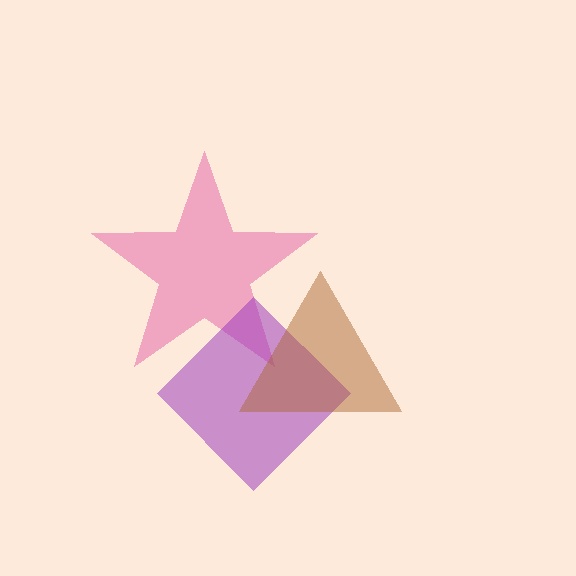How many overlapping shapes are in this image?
There are 3 overlapping shapes in the image.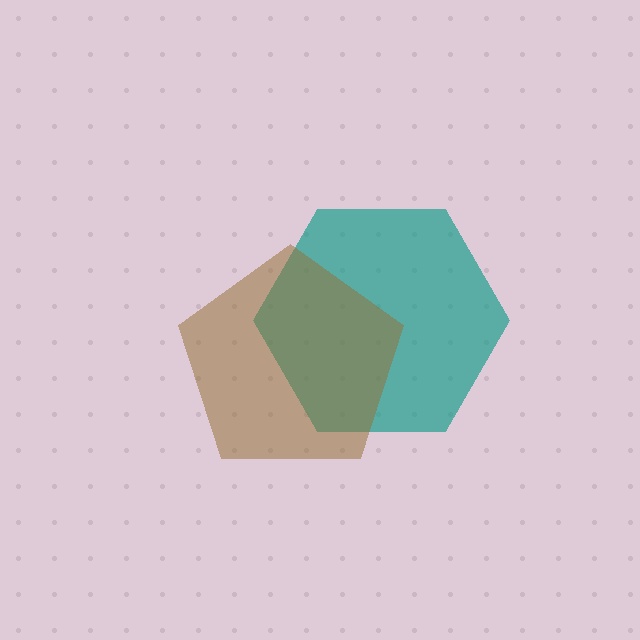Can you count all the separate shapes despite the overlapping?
Yes, there are 2 separate shapes.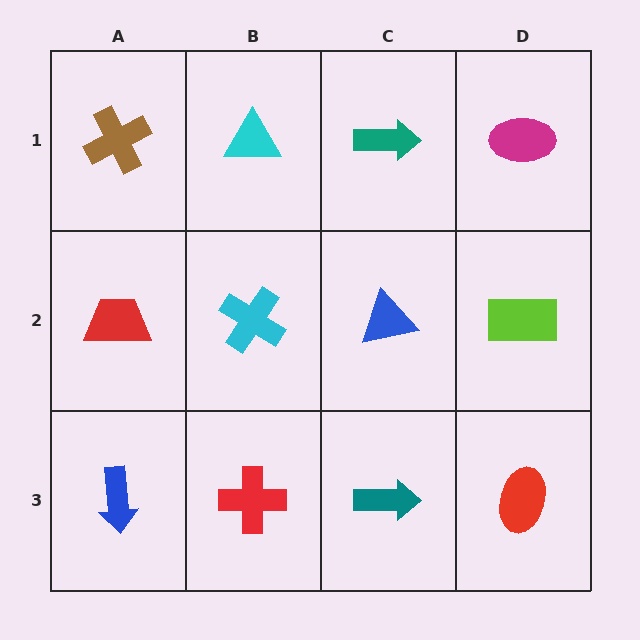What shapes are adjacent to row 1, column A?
A red trapezoid (row 2, column A), a cyan triangle (row 1, column B).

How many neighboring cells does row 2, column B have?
4.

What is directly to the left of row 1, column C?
A cyan triangle.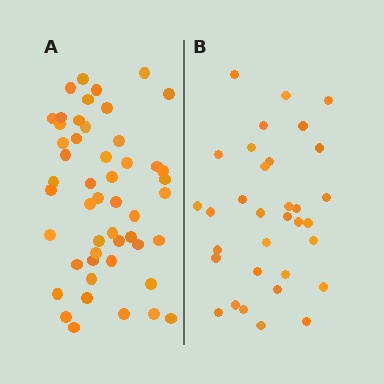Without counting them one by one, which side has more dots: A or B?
Region A (the left region) has more dots.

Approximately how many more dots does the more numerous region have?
Region A has approximately 15 more dots than region B.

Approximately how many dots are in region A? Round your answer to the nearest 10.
About 50 dots.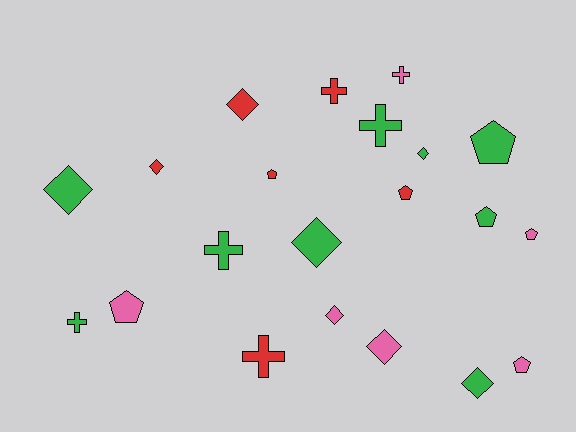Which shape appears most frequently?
Diamond, with 8 objects.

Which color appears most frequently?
Green, with 9 objects.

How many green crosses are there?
There are 3 green crosses.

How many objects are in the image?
There are 21 objects.